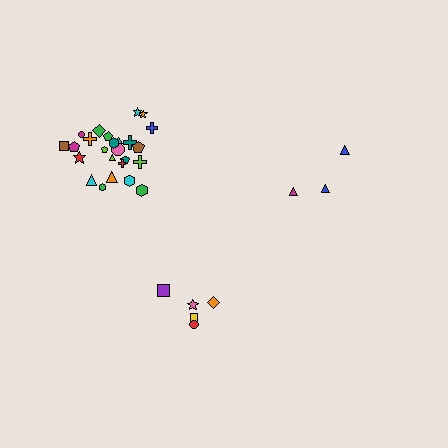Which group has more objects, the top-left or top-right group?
The top-left group.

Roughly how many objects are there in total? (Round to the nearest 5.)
Roughly 35 objects in total.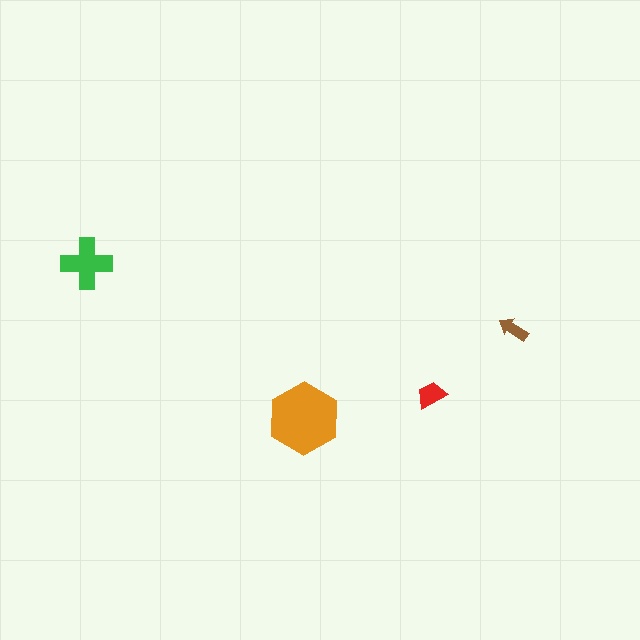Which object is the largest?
The orange hexagon.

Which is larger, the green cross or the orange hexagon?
The orange hexagon.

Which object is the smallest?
The brown arrow.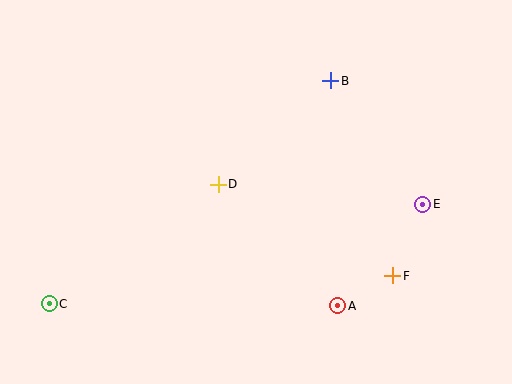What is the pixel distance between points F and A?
The distance between F and A is 63 pixels.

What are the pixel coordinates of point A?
Point A is at (338, 306).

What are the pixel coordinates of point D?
Point D is at (218, 184).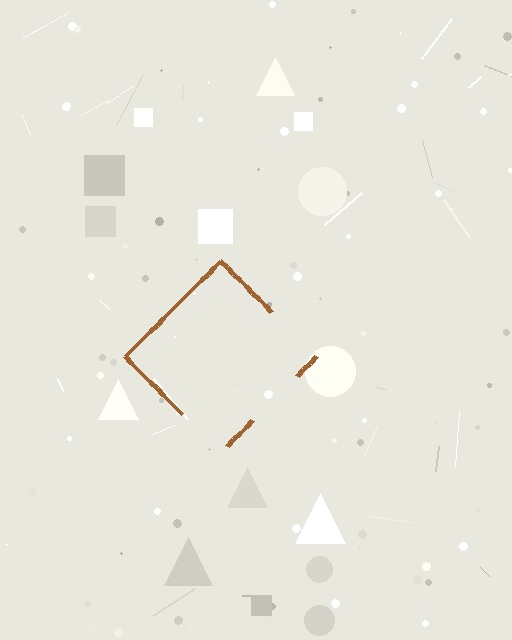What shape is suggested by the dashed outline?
The dashed outline suggests a diamond.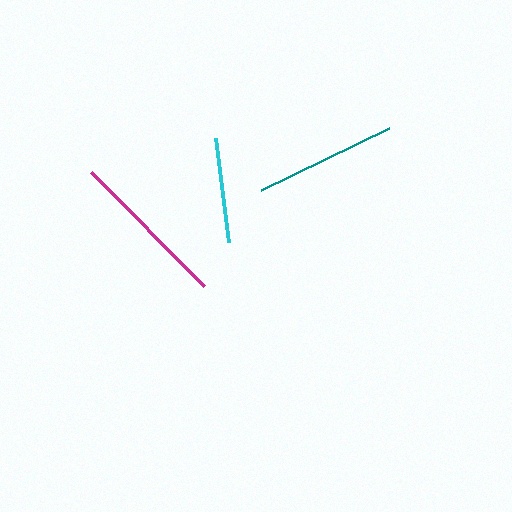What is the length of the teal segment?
The teal segment is approximately 143 pixels long.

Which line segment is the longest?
The magenta line is the longest at approximately 160 pixels.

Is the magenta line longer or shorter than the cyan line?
The magenta line is longer than the cyan line.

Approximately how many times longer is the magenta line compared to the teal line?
The magenta line is approximately 1.1 times the length of the teal line.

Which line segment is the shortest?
The cyan line is the shortest at approximately 105 pixels.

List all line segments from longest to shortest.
From longest to shortest: magenta, teal, cyan.